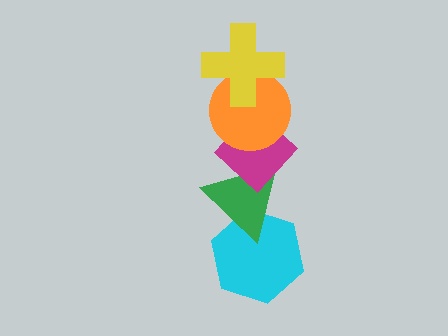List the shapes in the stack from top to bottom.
From top to bottom: the yellow cross, the orange circle, the magenta diamond, the green triangle, the cyan hexagon.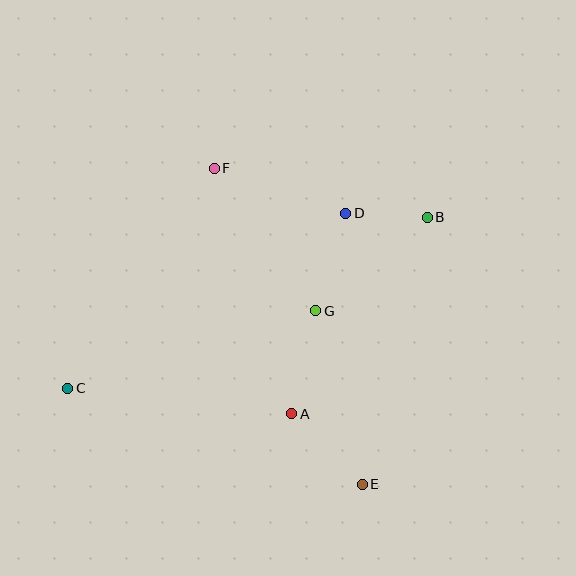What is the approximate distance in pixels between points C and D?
The distance between C and D is approximately 328 pixels.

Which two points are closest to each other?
Points B and D are closest to each other.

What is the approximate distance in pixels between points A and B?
The distance between A and B is approximately 239 pixels.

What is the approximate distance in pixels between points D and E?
The distance between D and E is approximately 271 pixels.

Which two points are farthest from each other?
Points B and C are farthest from each other.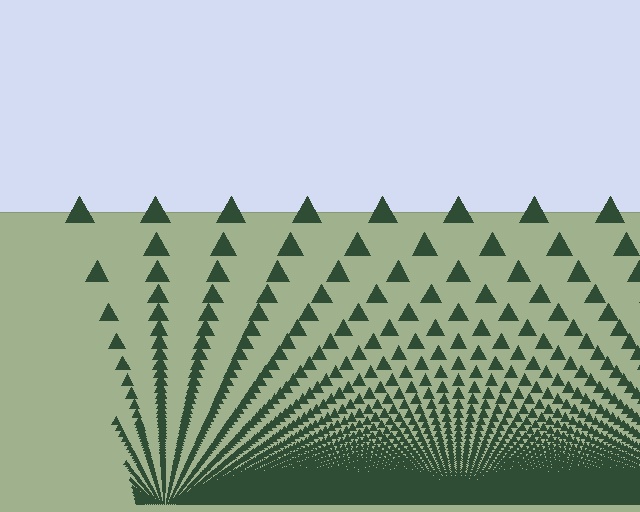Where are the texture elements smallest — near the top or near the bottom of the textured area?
Near the bottom.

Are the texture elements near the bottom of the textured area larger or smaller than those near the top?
Smaller. The gradient is inverted — elements near the bottom are smaller and denser.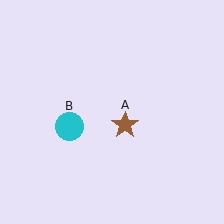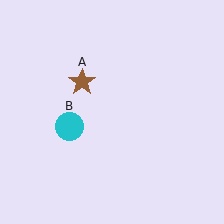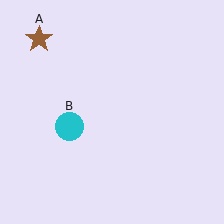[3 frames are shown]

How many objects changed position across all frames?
1 object changed position: brown star (object A).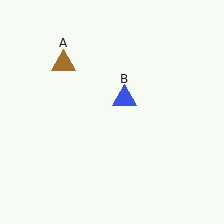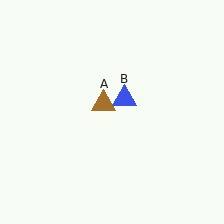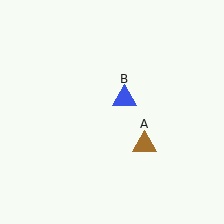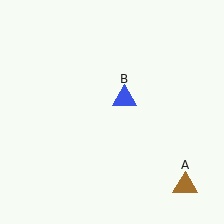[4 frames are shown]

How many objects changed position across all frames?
1 object changed position: brown triangle (object A).